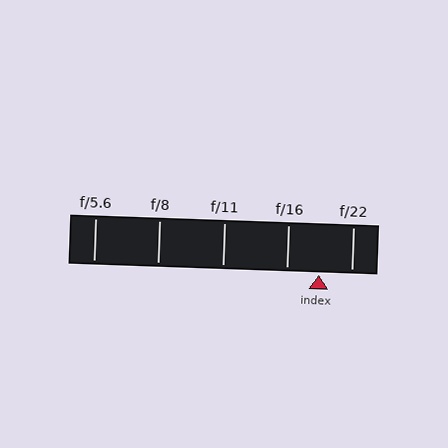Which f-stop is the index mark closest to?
The index mark is closest to f/16.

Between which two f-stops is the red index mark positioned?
The index mark is between f/16 and f/22.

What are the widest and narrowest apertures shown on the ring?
The widest aperture shown is f/5.6 and the narrowest is f/22.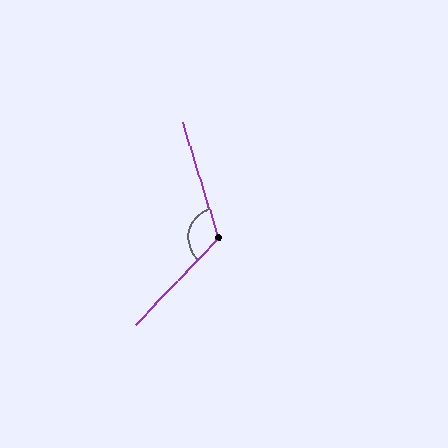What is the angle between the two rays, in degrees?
Approximately 119 degrees.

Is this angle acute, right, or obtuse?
It is obtuse.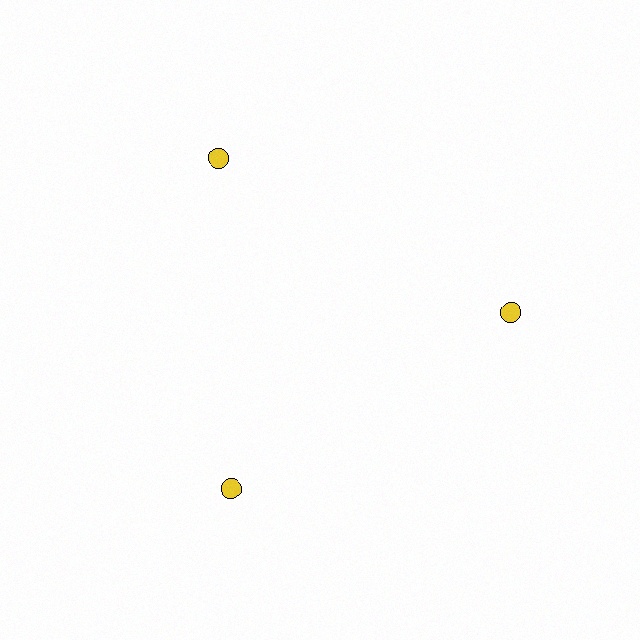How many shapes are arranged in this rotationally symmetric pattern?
There are 3 shapes, arranged in 3 groups of 1.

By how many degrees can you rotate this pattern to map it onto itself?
The pattern maps onto itself every 120 degrees of rotation.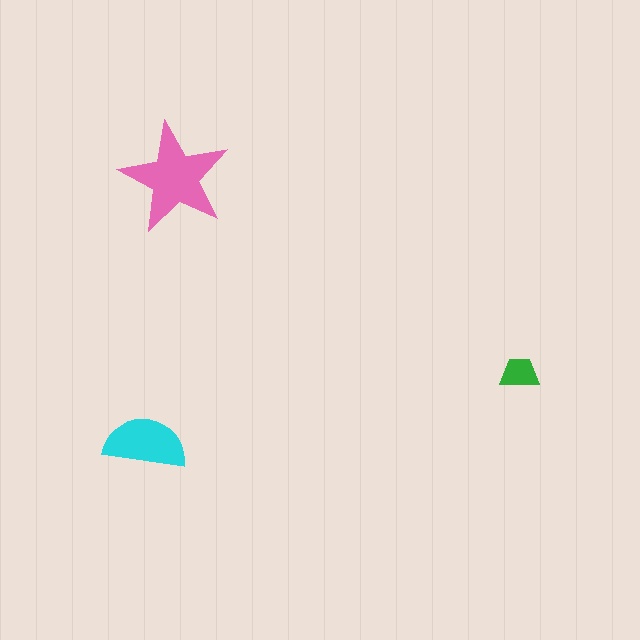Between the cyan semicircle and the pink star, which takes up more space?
The pink star.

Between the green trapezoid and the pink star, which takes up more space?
The pink star.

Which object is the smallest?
The green trapezoid.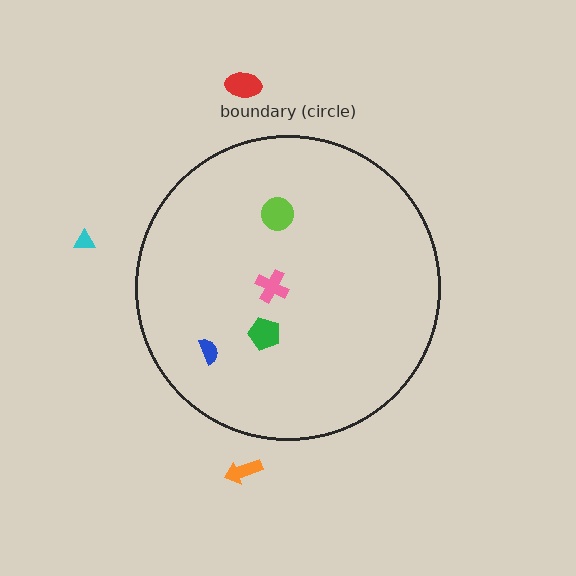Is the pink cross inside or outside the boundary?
Inside.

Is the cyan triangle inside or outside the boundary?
Outside.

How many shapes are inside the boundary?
4 inside, 3 outside.